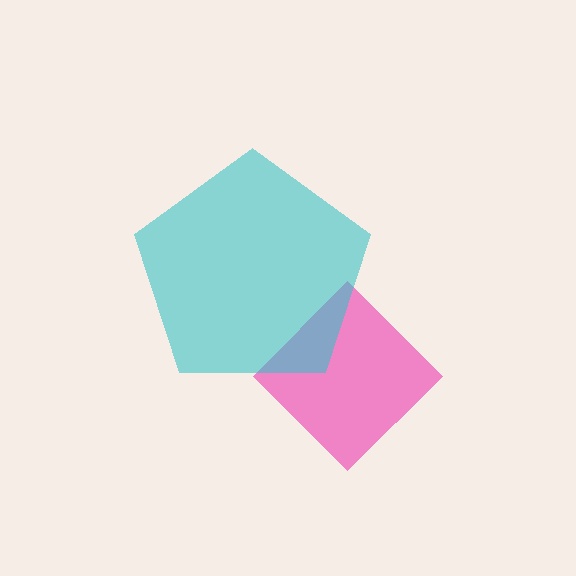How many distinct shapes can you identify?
There are 2 distinct shapes: a pink diamond, a cyan pentagon.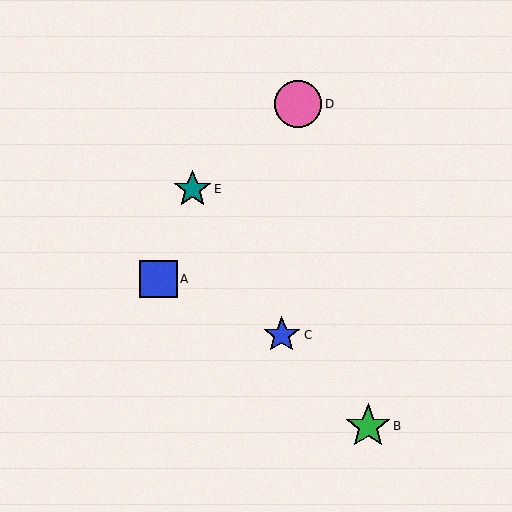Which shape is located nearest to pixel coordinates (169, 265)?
The blue square (labeled A) at (159, 279) is nearest to that location.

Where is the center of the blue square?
The center of the blue square is at (159, 279).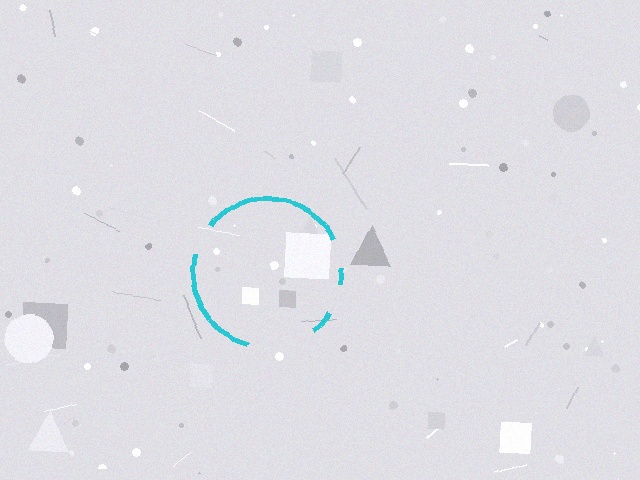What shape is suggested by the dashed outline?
The dashed outline suggests a circle.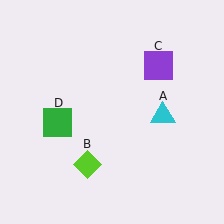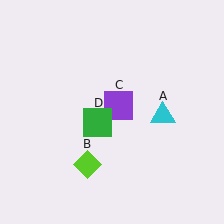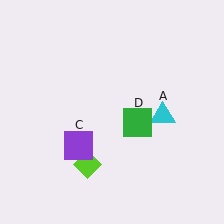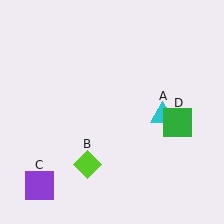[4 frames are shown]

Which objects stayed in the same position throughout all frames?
Cyan triangle (object A) and lime diamond (object B) remained stationary.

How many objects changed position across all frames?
2 objects changed position: purple square (object C), green square (object D).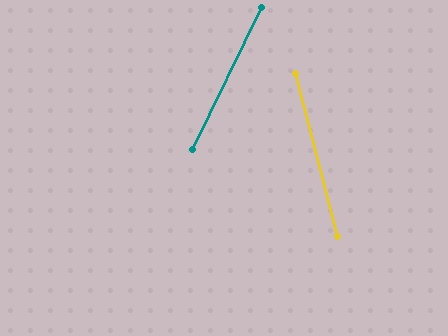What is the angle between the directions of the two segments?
Approximately 40 degrees.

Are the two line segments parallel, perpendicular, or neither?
Neither parallel nor perpendicular — they differ by about 40°.